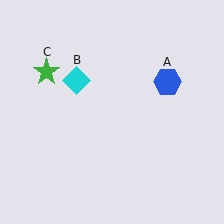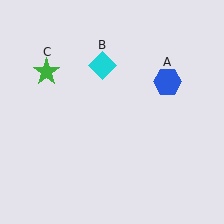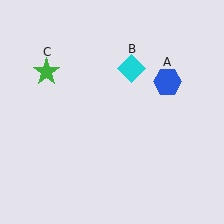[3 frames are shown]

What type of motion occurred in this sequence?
The cyan diamond (object B) rotated clockwise around the center of the scene.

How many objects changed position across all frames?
1 object changed position: cyan diamond (object B).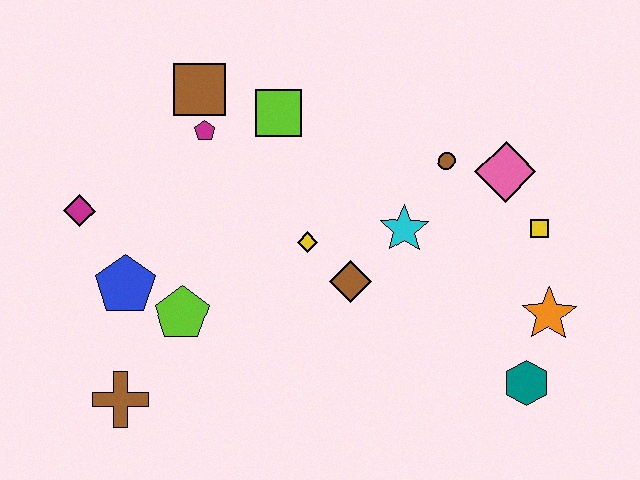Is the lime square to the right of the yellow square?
No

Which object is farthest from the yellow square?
The magenta diamond is farthest from the yellow square.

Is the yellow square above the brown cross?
Yes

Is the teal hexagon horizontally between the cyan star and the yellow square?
Yes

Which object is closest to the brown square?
The magenta pentagon is closest to the brown square.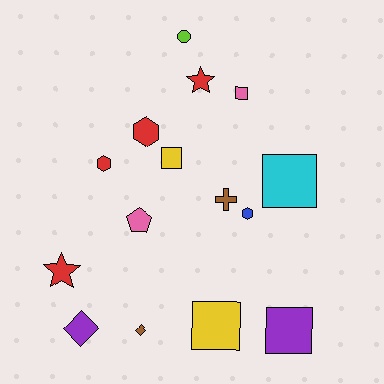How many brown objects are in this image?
There are 2 brown objects.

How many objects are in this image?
There are 15 objects.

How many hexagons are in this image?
There are 3 hexagons.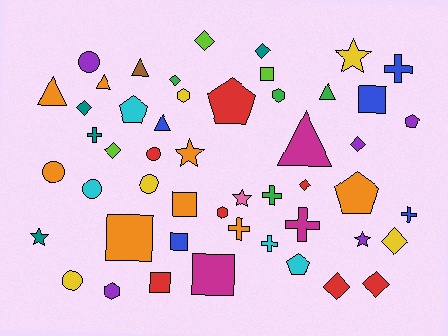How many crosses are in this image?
There are 7 crosses.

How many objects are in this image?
There are 50 objects.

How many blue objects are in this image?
There are 5 blue objects.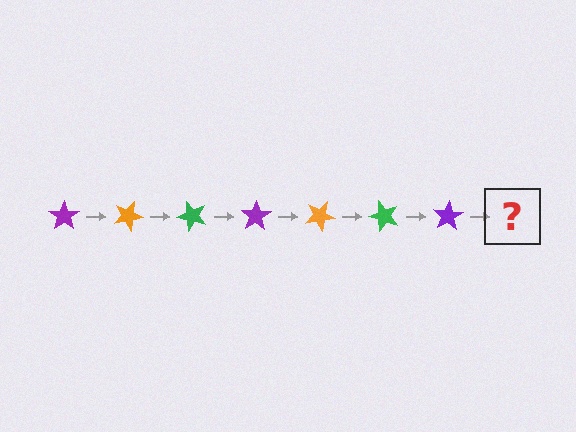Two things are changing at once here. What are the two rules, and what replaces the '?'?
The two rules are that it rotates 25 degrees each step and the color cycles through purple, orange, and green. The '?' should be an orange star, rotated 175 degrees from the start.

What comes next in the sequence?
The next element should be an orange star, rotated 175 degrees from the start.